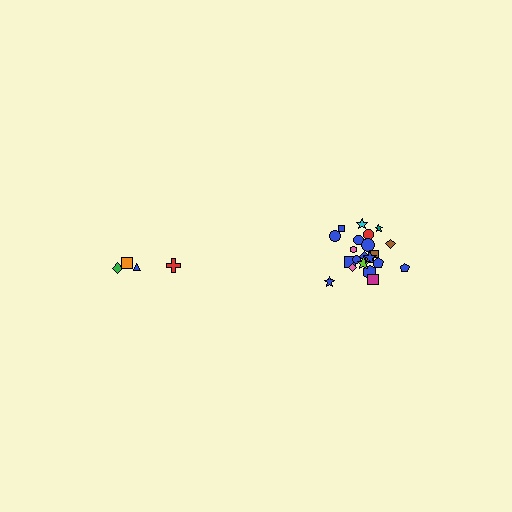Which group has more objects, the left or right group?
The right group.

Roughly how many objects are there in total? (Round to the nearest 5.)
Roughly 25 objects in total.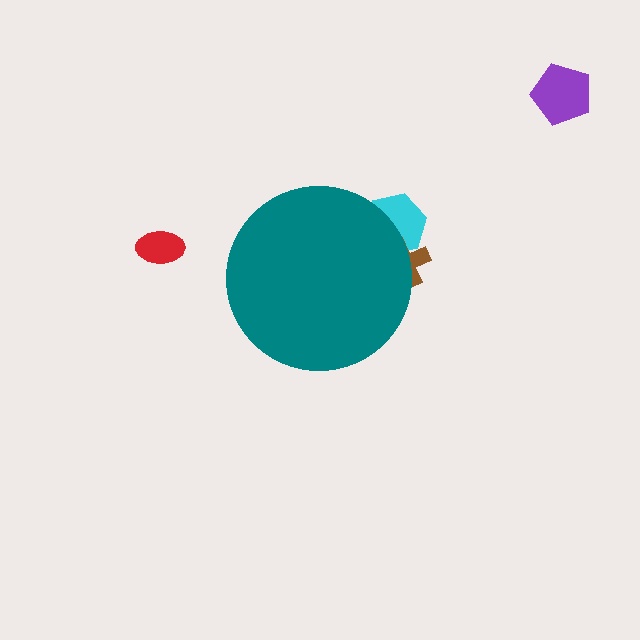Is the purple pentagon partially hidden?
No, the purple pentagon is fully visible.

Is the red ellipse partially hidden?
No, the red ellipse is fully visible.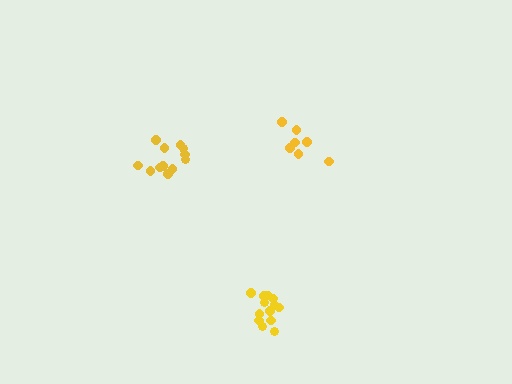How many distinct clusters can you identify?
There are 3 distinct clusters.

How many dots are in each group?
Group 1: 13 dots, Group 2: 12 dots, Group 3: 7 dots (32 total).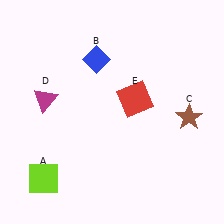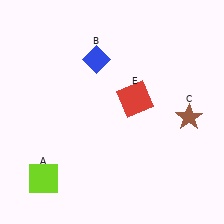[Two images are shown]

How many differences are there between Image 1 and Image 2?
There is 1 difference between the two images.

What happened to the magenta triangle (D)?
The magenta triangle (D) was removed in Image 2. It was in the top-left area of Image 1.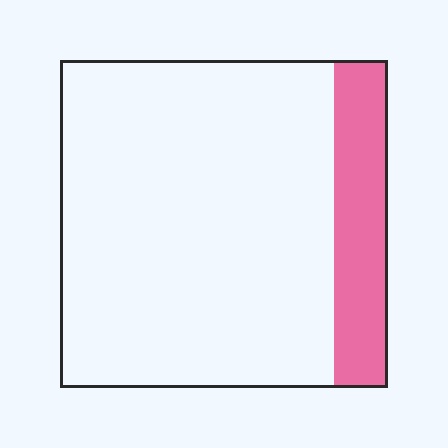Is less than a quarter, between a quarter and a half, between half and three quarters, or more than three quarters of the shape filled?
Less than a quarter.